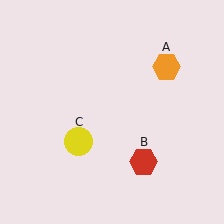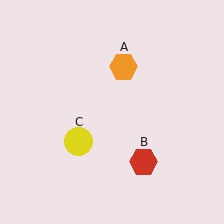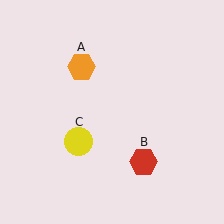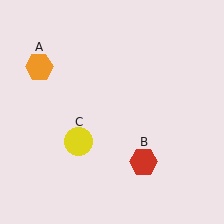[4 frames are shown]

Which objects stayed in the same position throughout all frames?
Red hexagon (object B) and yellow circle (object C) remained stationary.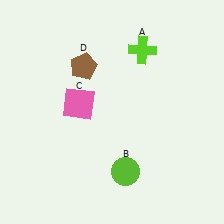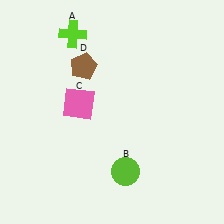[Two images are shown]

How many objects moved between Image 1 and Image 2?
1 object moved between the two images.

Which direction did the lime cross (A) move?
The lime cross (A) moved left.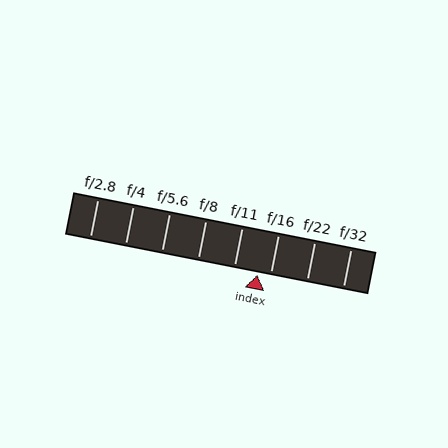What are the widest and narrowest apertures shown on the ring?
The widest aperture shown is f/2.8 and the narrowest is f/32.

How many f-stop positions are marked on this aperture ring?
There are 8 f-stop positions marked.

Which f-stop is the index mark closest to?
The index mark is closest to f/16.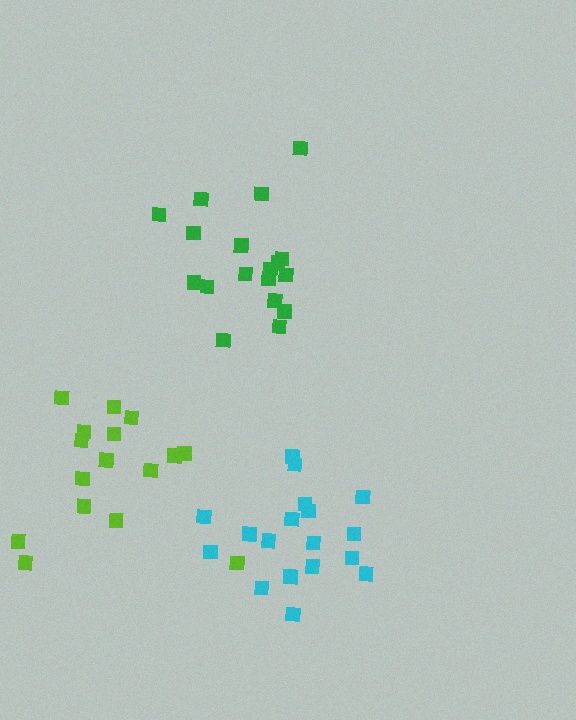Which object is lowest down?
The cyan cluster is bottommost.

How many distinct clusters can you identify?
There are 3 distinct clusters.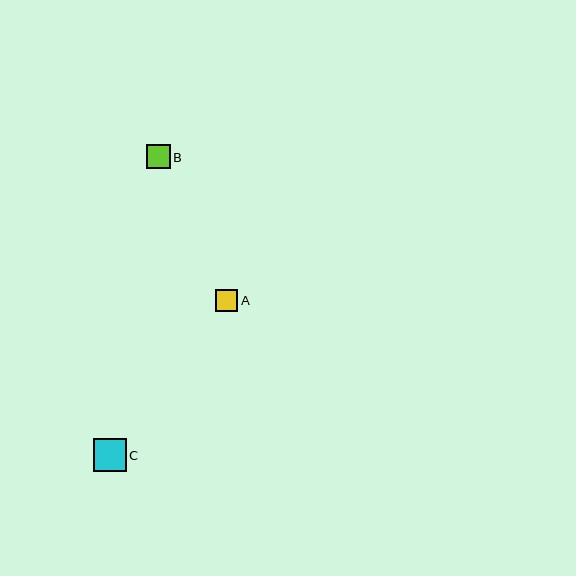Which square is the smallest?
Square A is the smallest with a size of approximately 22 pixels.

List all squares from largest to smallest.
From largest to smallest: C, B, A.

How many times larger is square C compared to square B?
Square C is approximately 1.4 times the size of square B.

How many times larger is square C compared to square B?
Square C is approximately 1.4 times the size of square B.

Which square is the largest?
Square C is the largest with a size of approximately 33 pixels.